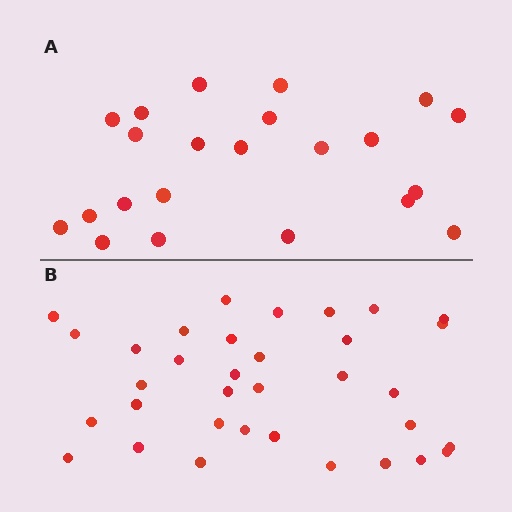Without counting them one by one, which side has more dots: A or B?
Region B (the bottom region) has more dots.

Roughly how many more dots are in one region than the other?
Region B has roughly 12 or so more dots than region A.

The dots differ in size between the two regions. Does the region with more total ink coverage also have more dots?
No. Region A has more total ink coverage because its dots are larger, but region B actually contains more individual dots. Total area can be misleading — the number of items is what matters here.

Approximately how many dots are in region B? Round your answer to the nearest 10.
About 30 dots. (The exact count is 34, which rounds to 30.)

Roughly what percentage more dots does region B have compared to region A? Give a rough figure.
About 55% more.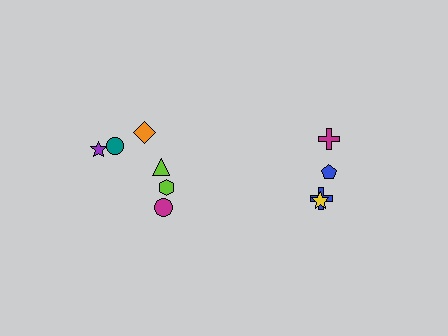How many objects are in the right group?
There are 4 objects.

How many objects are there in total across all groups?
There are 10 objects.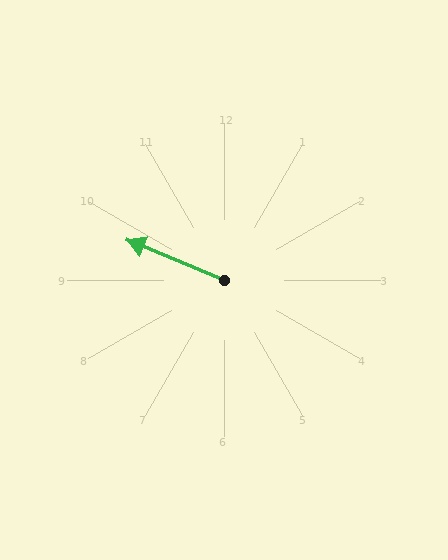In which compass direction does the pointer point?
Northwest.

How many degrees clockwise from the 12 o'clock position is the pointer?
Approximately 293 degrees.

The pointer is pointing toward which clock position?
Roughly 10 o'clock.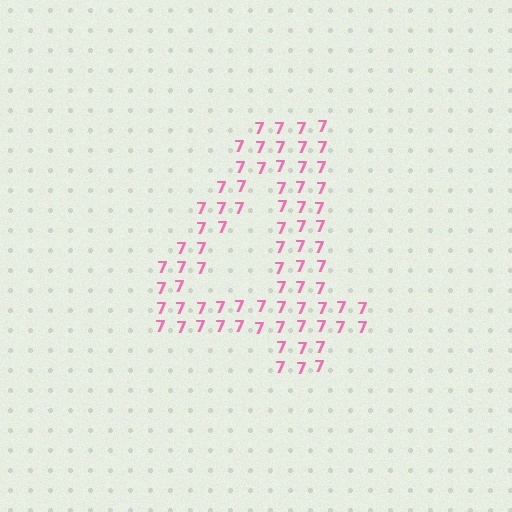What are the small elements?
The small elements are digit 7's.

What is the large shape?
The large shape is the digit 4.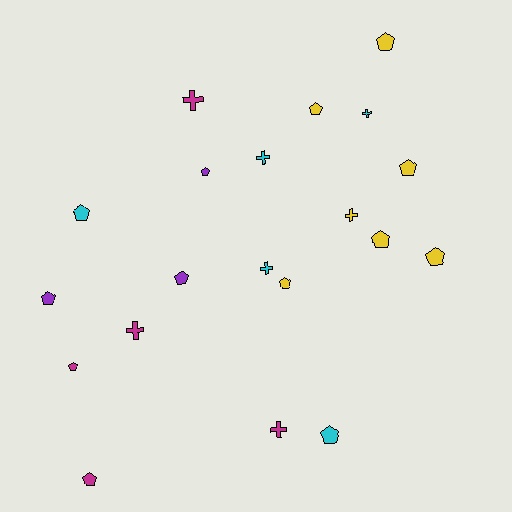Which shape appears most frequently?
Pentagon, with 13 objects.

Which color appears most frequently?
Yellow, with 7 objects.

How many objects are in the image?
There are 20 objects.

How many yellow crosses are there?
There is 1 yellow cross.